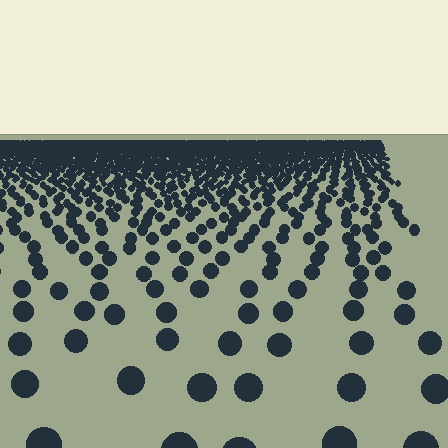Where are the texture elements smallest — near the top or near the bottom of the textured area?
Near the top.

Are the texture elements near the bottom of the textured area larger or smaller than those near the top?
Larger. Near the bottom, elements are closer to the viewer and appear at a bigger on-screen size.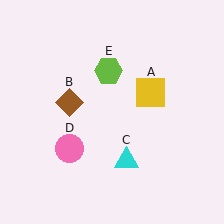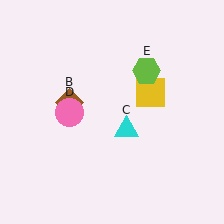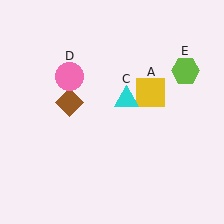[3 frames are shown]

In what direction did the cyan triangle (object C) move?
The cyan triangle (object C) moved up.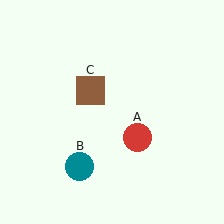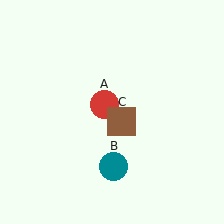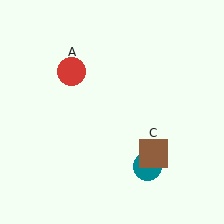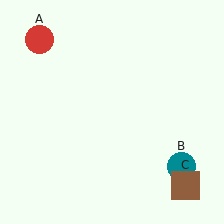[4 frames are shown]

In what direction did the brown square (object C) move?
The brown square (object C) moved down and to the right.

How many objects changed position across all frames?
3 objects changed position: red circle (object A), teal circle (object B), brown square (object C).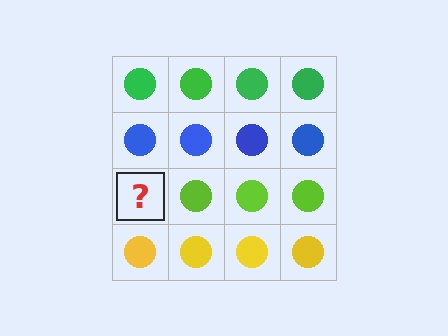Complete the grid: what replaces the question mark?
The question mark should be replaced with a lime circle.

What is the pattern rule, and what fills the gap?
The rule is that each row has a consistent color. The gap should be filled with a lime circle.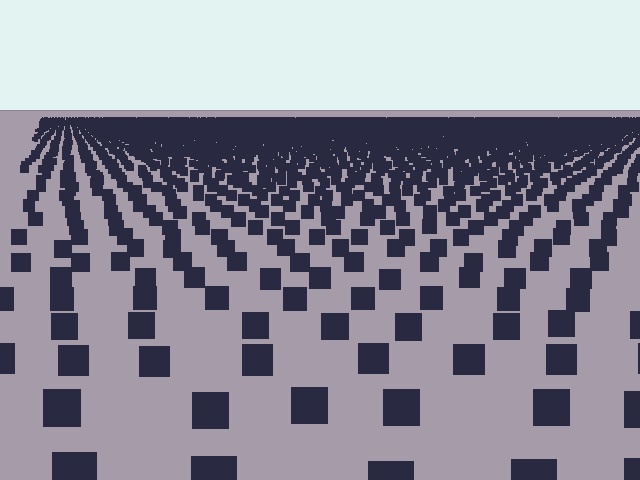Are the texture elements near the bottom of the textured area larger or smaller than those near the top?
Larger. Near the bottom, elements are closer to the viewer and appear at a bigger on-screen size.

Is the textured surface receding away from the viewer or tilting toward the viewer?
The surface is receding away from the viewer. Texture elements get smaller and denser toward the top.